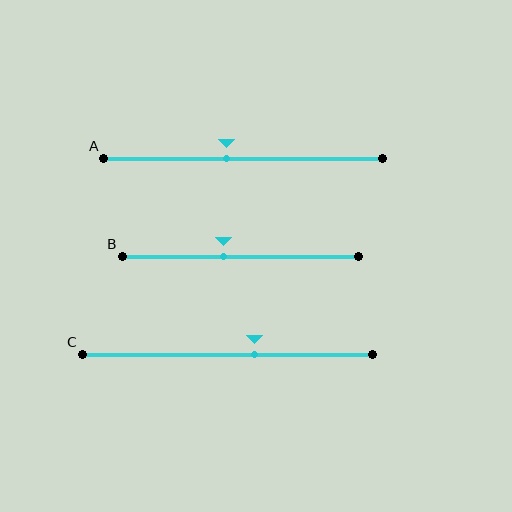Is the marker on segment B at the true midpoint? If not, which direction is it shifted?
No, the marker on segment B is shifted to the left by about 7% of the segment length.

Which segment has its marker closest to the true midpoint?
Segment A has its marker closest to the true midpoint.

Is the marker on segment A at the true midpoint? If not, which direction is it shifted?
No, the marker on segment A is shifted to the left by about 6% of the segment length.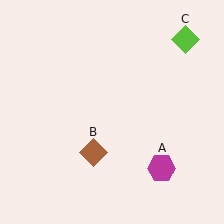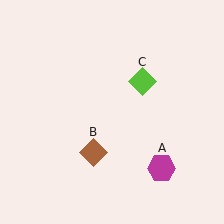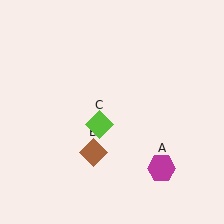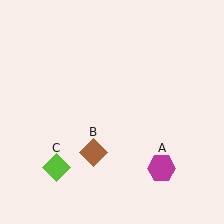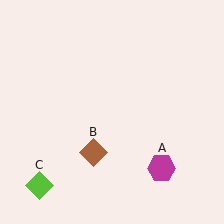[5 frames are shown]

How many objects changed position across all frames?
1 object changed position: lime diamond (object C).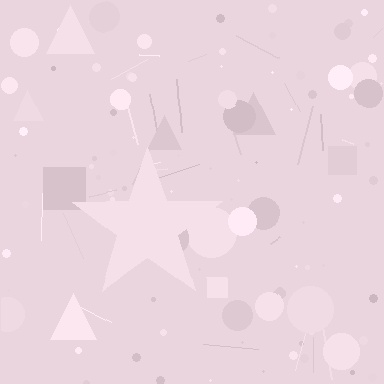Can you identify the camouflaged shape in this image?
The camouflaged shape is a star.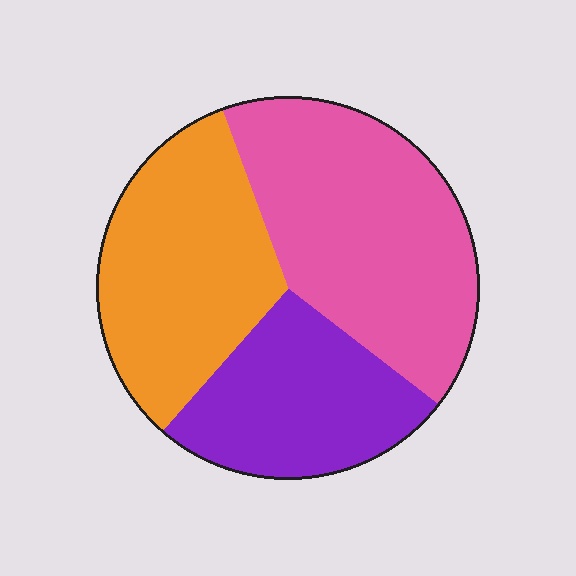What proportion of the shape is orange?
Orange takes up about one third (1/3) of the shape.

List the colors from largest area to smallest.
From largest to smallest: pink, orange, purple.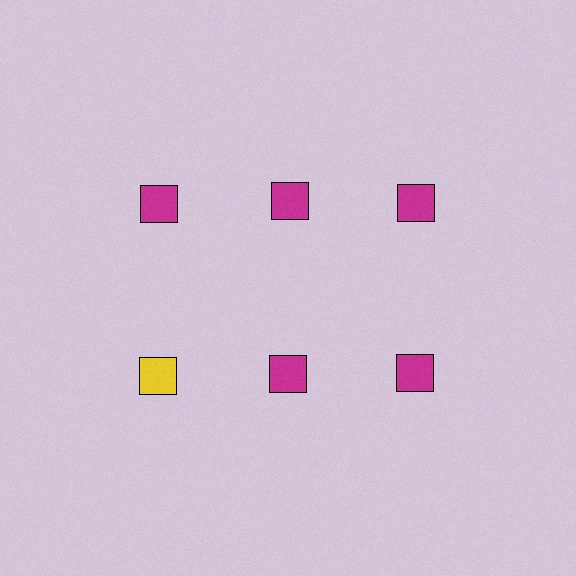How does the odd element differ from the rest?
It has a different color: yellow instead of magenta.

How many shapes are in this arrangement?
There are 6 shapes arranged in a grid pattern.